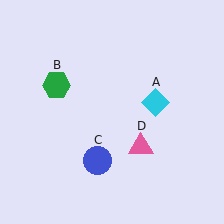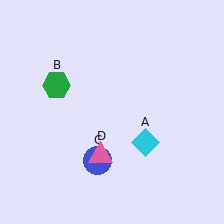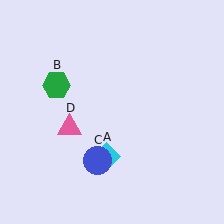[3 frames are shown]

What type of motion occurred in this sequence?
The cyan diamond (object A), pink triangle (object D) rotated clockwise around the center of the scene.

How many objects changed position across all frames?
2 objects changed position: cyan diamond (object A), pink triangle (object D).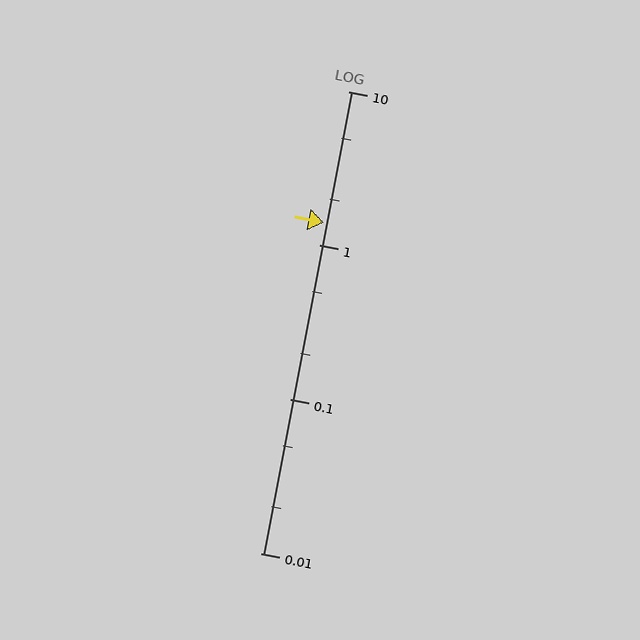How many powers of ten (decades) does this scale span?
The scale spans 3 decades, from 0.01 to 10.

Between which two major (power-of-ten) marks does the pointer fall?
The pointer is between 1 and 10.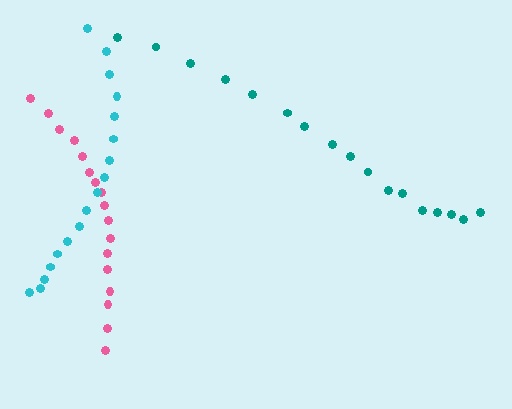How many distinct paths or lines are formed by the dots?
There are 3 distinct paths.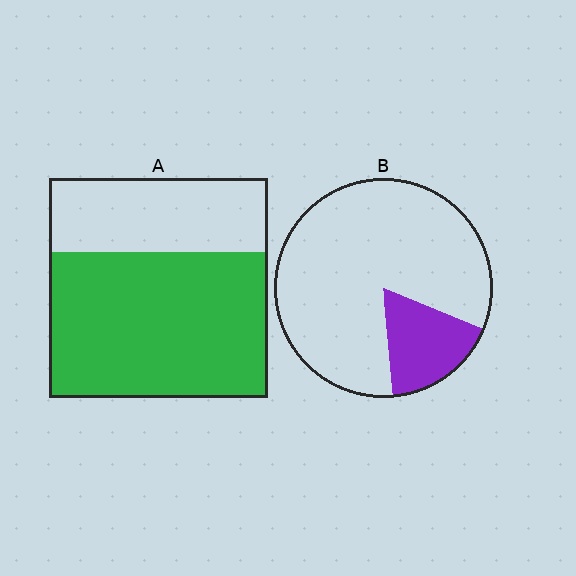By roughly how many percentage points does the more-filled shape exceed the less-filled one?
By roughly 50 percentage points (A over B).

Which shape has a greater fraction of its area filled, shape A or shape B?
Shape A.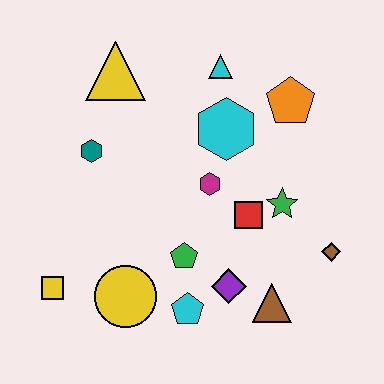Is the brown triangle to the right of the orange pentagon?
No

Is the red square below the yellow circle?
No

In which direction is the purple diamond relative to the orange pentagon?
The purple diamond is below the orange pentagon.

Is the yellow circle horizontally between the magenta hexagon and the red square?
No